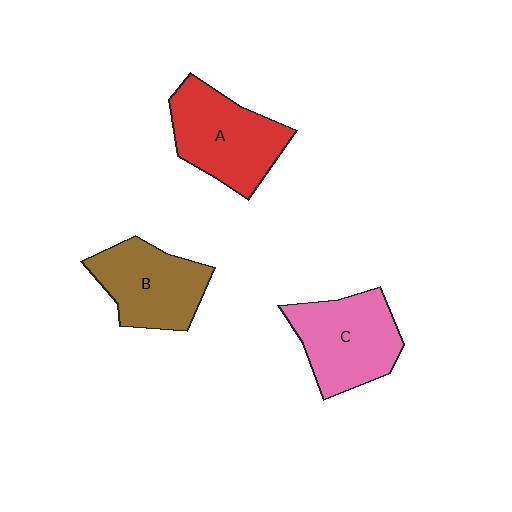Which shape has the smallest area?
Shape B (brown).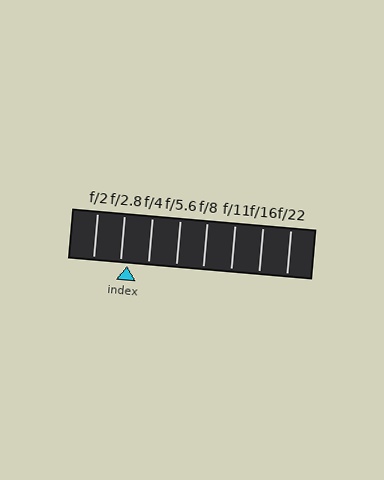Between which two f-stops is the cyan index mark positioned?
The index mark is between f/2.8 and f/4.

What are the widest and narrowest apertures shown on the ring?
The widest aperture shown is f/2 and the narrowest is f/22.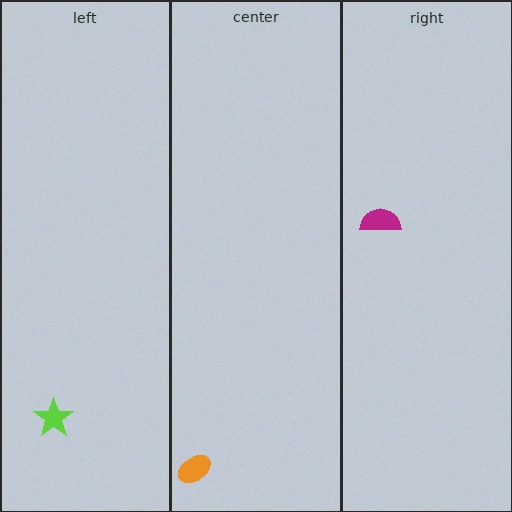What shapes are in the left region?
The lime star.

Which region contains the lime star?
The left region.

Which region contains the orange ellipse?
The center region.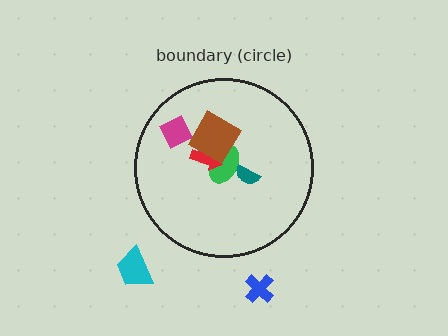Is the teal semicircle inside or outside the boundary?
Inside.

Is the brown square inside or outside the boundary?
Inside.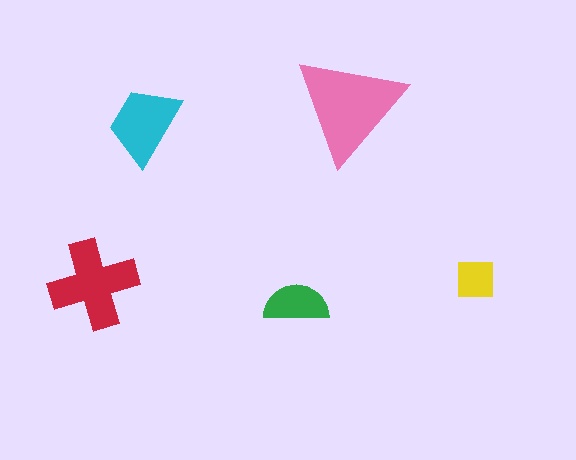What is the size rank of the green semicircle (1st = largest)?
4th.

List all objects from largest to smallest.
The pink triangle, the red cross, the cyan trapezoid, the green semicircle, the yellow square.